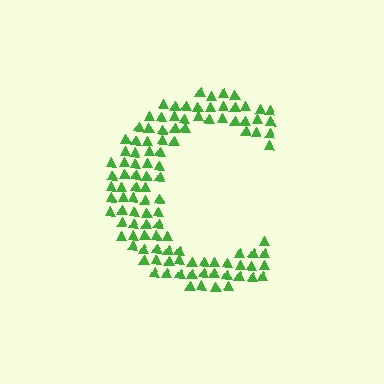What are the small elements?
The small elements are triangles.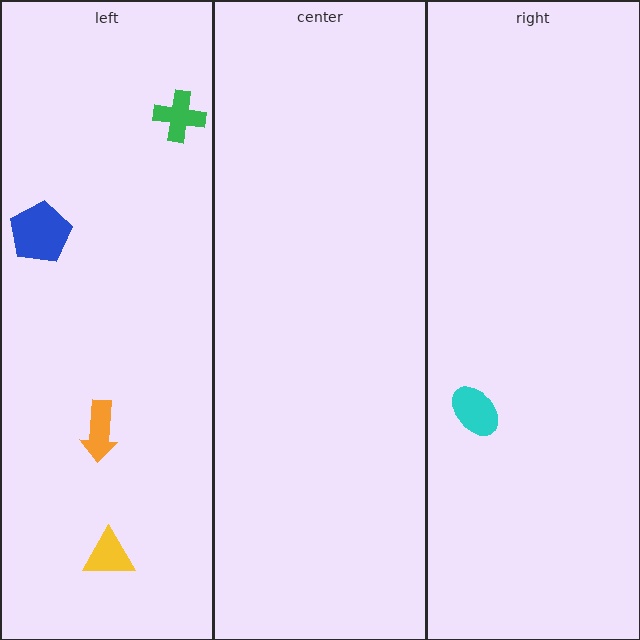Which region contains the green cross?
The left region.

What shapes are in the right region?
The cyan ellipse.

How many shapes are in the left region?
4.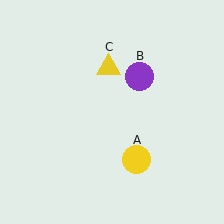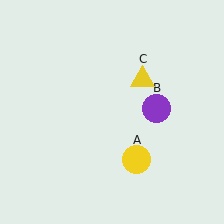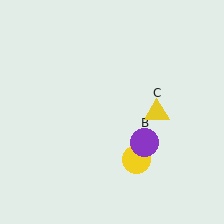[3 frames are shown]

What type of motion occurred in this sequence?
The purple circle (object B), yellow triangle (object C) rotated clockwise around the center of the scene.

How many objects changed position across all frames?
2 objects changed position: purple circle (object B), yellow triangle (object C).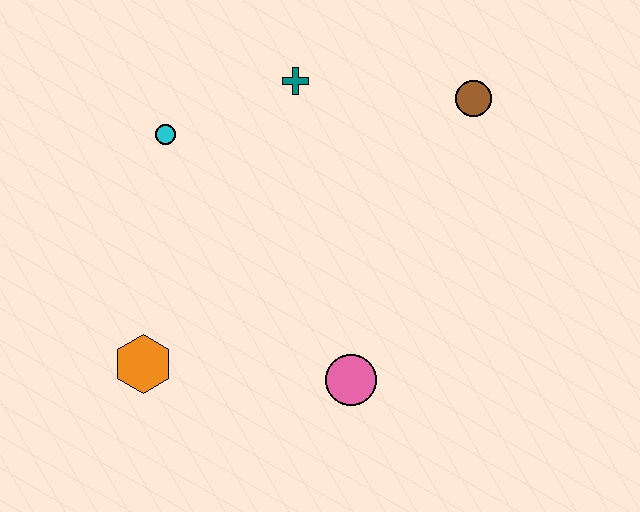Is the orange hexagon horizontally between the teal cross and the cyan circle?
No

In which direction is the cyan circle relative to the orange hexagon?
The cyan circle is above the orange hexagon.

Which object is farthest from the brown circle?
The orange hexagon is farthest from the brown circle.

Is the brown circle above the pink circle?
Yes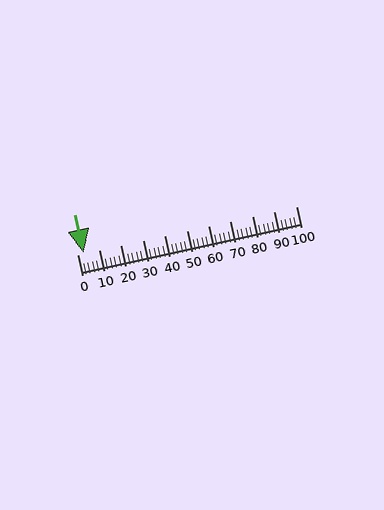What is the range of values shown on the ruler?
The ruler shows values from 0 to 100.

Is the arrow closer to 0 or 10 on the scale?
The arrow is closer to 0.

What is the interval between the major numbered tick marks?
The major tick marks are spaced 10 units apart.